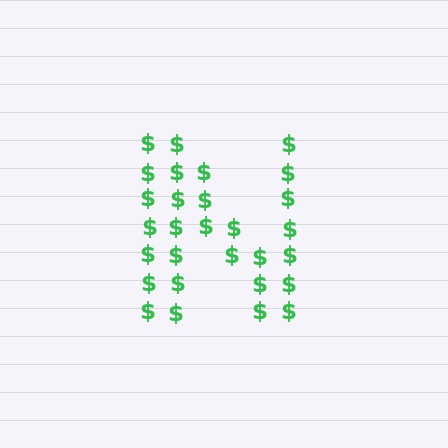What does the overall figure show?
The overall figure shows the letter N.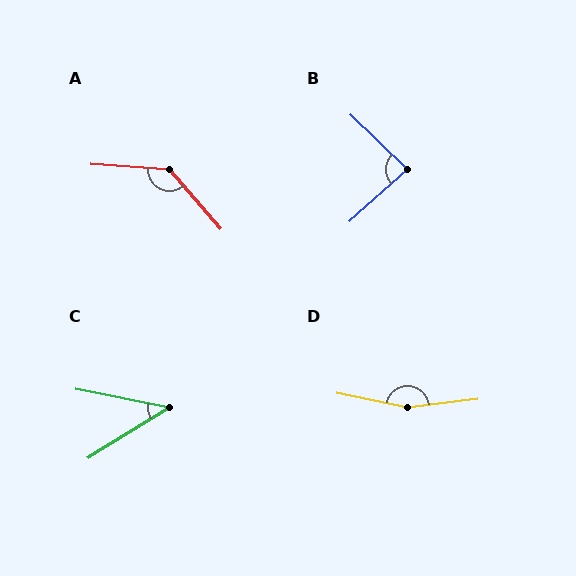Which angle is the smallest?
C, at approximately 43 degrees.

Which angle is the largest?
D, at approximately 161 degrees.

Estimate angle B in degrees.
Approximately 85 degrees.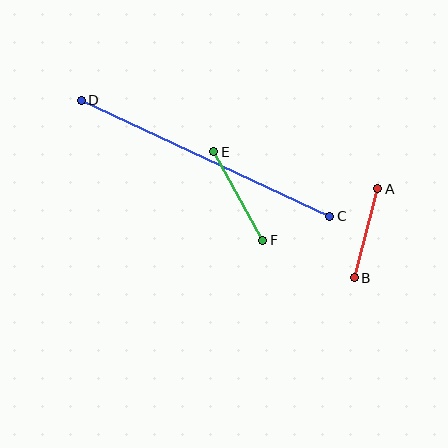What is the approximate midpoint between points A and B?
The midpoint is at approximately (366, 233) pixels.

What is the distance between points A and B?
The distance is approximately 92 pixels.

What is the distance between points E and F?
The distance is approximately 101 pixels.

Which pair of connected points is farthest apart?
Points C and D are farthest apart.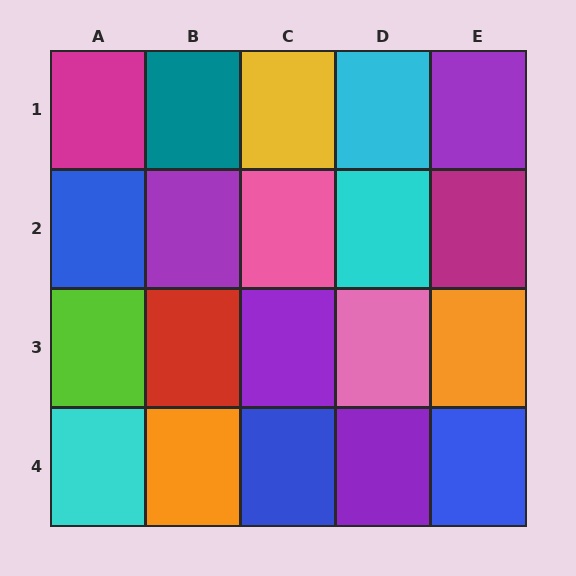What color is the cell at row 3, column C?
Purple.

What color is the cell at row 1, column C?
Yellow.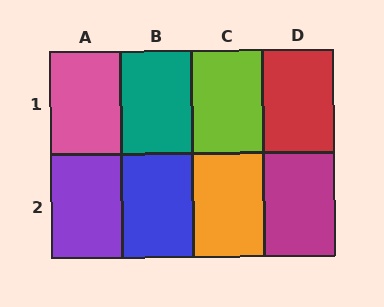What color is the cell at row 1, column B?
Teal.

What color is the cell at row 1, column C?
Lime.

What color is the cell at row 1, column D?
Red.